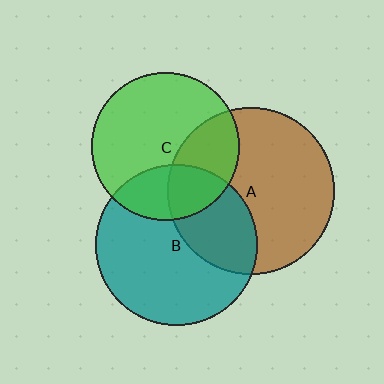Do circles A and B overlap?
Yes.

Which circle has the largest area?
Circle A (brown).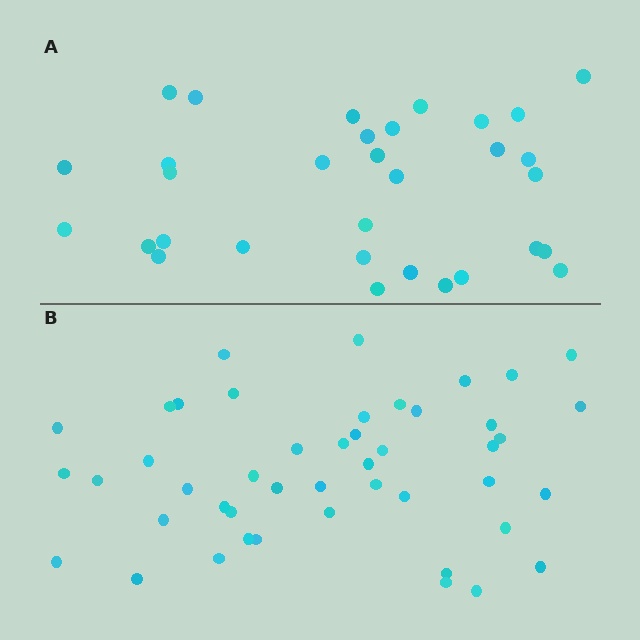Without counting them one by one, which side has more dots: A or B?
Region B (the bottom region) has more dots.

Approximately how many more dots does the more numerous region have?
Region B has approximately 15 more dots than region A.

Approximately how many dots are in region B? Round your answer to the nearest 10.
About 50 dots. (The exact count is 46, which rounds to 50.)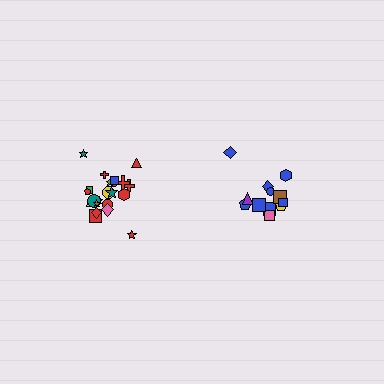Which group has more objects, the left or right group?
The left group.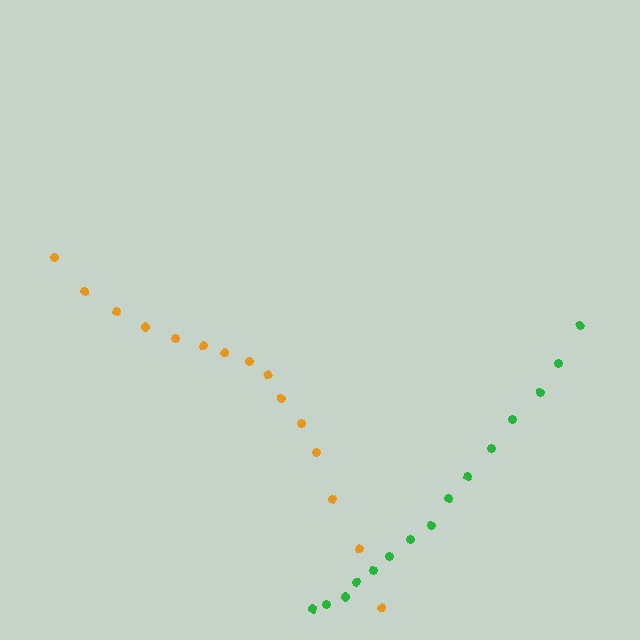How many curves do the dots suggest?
There are 2 distinct paths.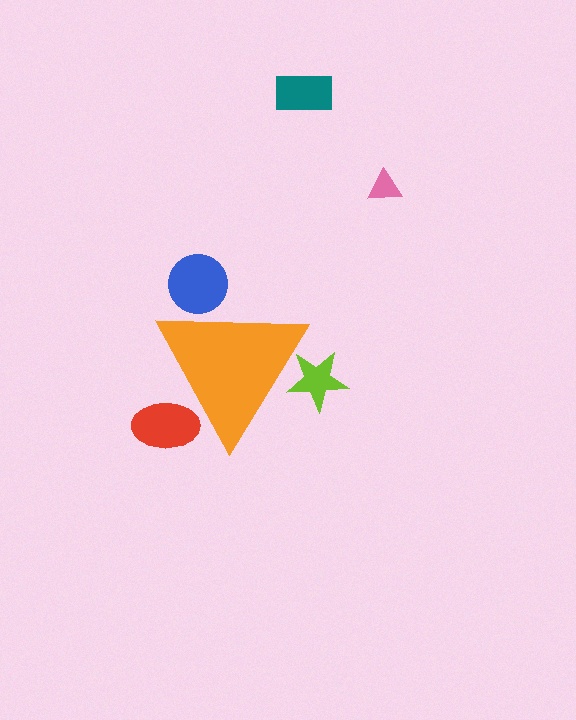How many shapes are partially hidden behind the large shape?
3 shapes are partially hidden.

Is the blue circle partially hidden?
Yes, the blue circle is partially hidden behind the orange triangle.